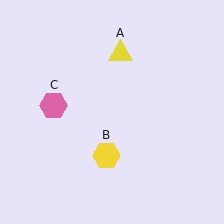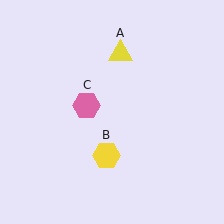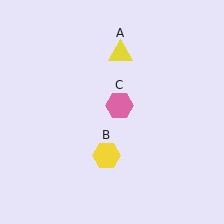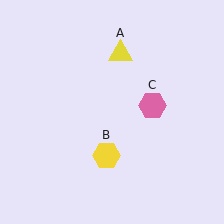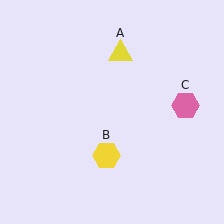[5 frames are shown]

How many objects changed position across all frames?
1 object changed position: pink hexagon (object C).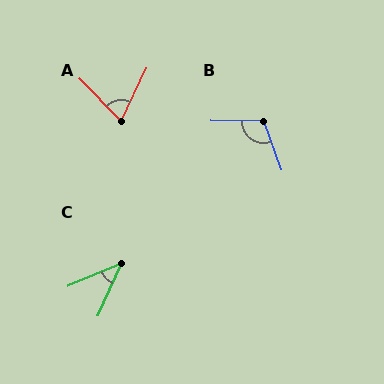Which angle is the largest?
B, at approximately 110 degrees.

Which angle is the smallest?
C, at approximately 43 degrees.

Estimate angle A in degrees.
Approximately 69 degrees.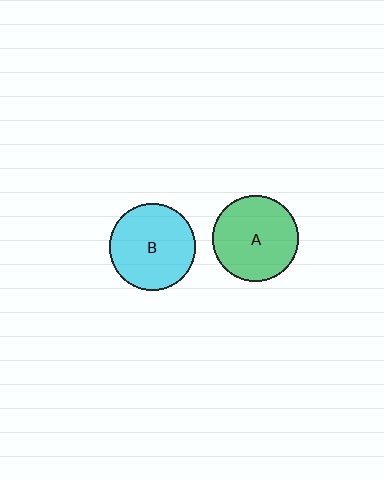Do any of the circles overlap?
No, none of the circles overlap.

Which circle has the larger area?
Circle B (cyan).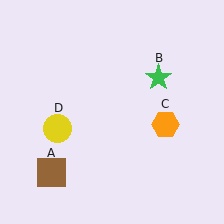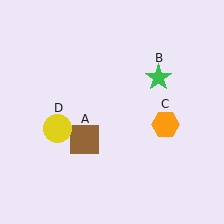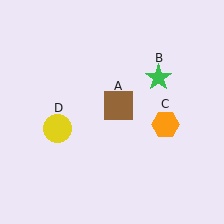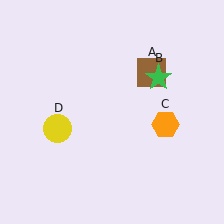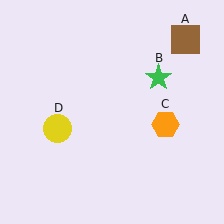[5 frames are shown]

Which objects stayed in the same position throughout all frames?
Green star (object B) and orange hexagon (object C) and yellow circle (object D) remained stationary.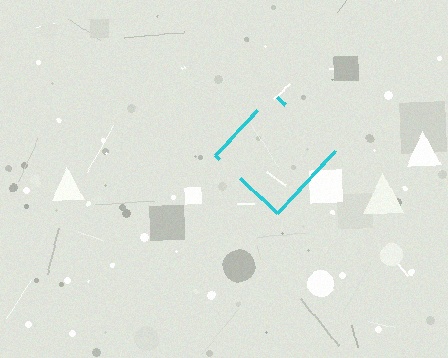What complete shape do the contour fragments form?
The contour fragments form a diamond.